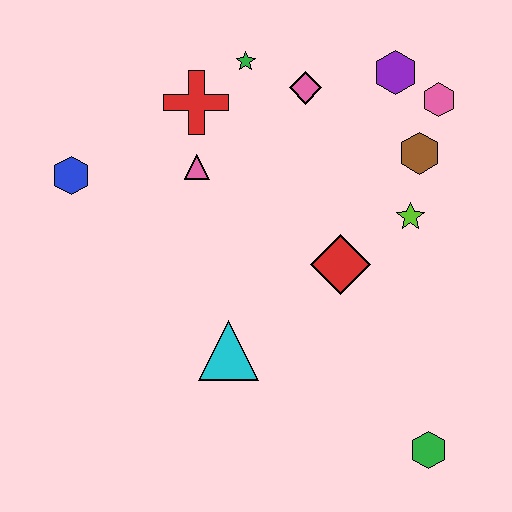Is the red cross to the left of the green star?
Yes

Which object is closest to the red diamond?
The lime star is closest to the red diamond.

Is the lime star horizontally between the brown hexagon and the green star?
Yes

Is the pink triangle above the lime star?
Yes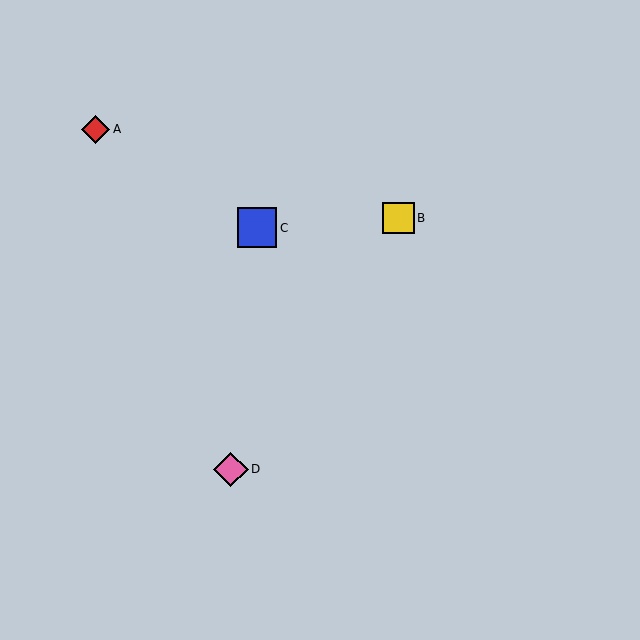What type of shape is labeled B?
Shape B is a yellow square.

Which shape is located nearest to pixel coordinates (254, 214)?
The blue square (labeled C) at (257, 228) is nearest to that location.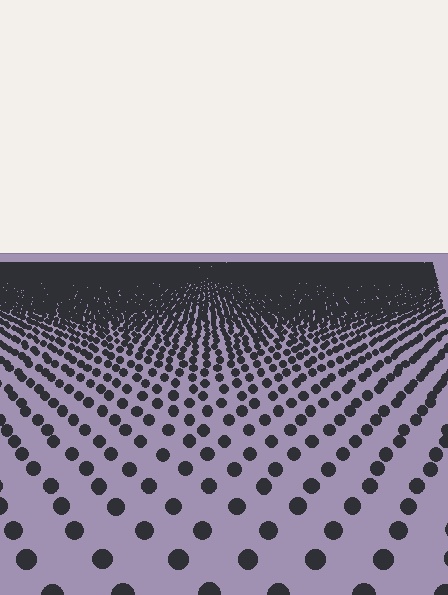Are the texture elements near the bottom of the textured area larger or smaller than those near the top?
Larger. Near the bottom, elements are closer to the viewer and appear at a bigger on-screen size.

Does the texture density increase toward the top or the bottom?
Density increases toward the top.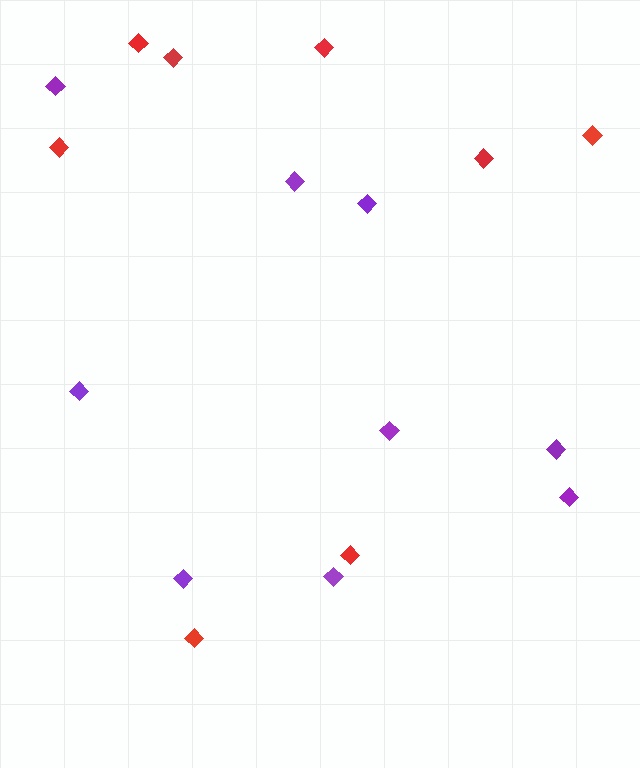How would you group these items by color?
There are 2 groups: one group of purple diamonds (9) and one group of red diamonds (8).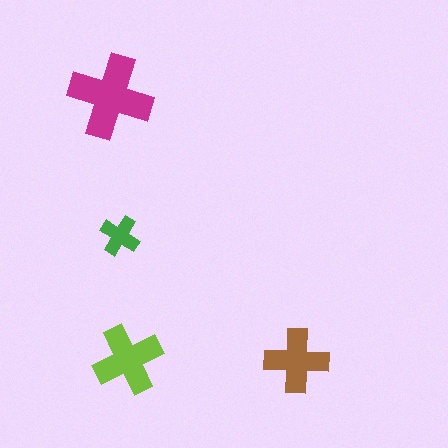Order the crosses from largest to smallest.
the magenta one, the lime one, the brown one, the green one.